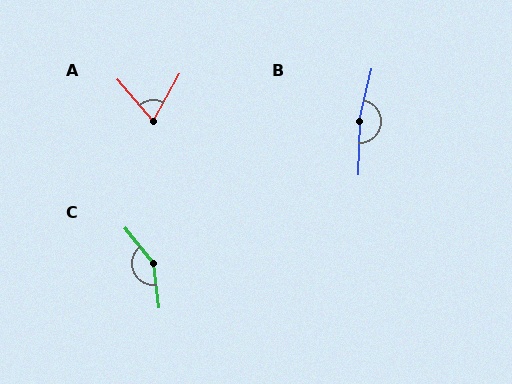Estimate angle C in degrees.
Approximately 149 degrees.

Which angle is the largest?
B, at approximately 168 degrees.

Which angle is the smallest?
A, at approximately 69 degrees.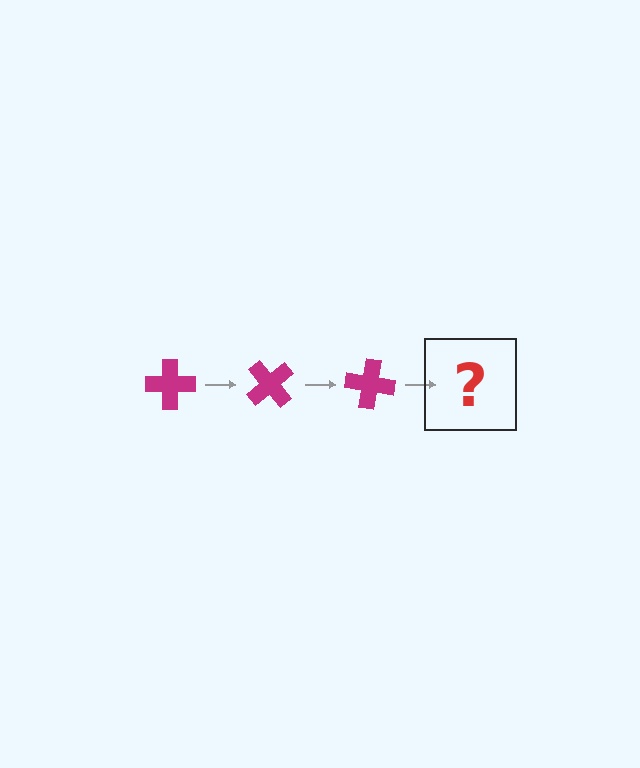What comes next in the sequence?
The next element should be a magenta cross rotated 150 degrees.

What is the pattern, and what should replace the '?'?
The pattern is that the cross rotates 50 degrees each step. The '?' should be a magenta cross rotated 150 degrees.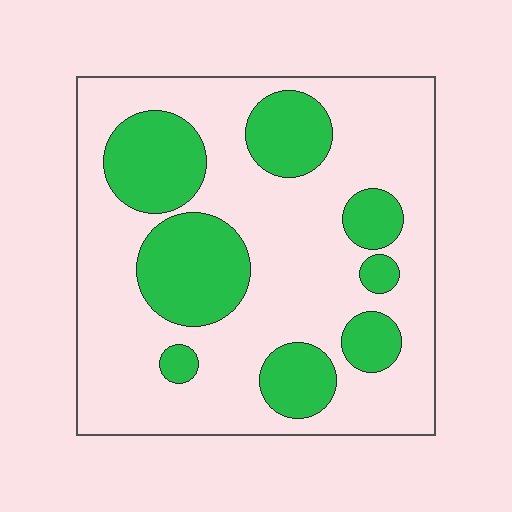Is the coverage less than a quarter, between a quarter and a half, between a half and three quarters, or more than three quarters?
Between a quarter and a half.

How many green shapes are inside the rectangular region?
8.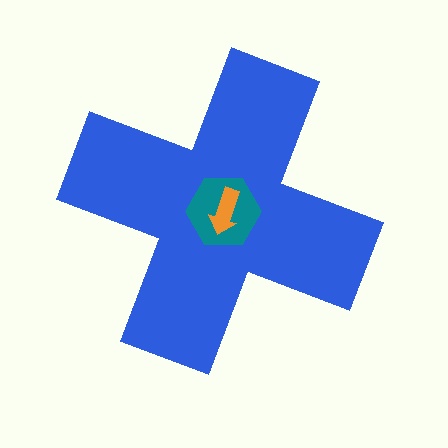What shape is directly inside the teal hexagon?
The orange arrow.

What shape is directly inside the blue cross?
The teal hexagon.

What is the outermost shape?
The blue cross.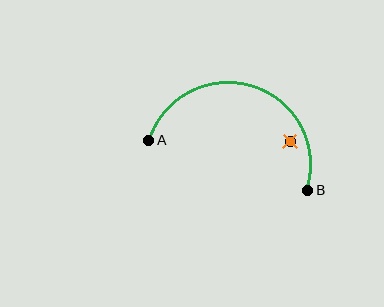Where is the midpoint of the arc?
The arc midpoint is the point on the curve farthest from the straight line joining A and B. It sits above that line.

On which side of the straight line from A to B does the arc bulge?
The arc bulges above the straight line connecting A and B.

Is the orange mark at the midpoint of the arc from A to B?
No — the orange mark does not lie on the arc at all. It sits slightly inside the curve.